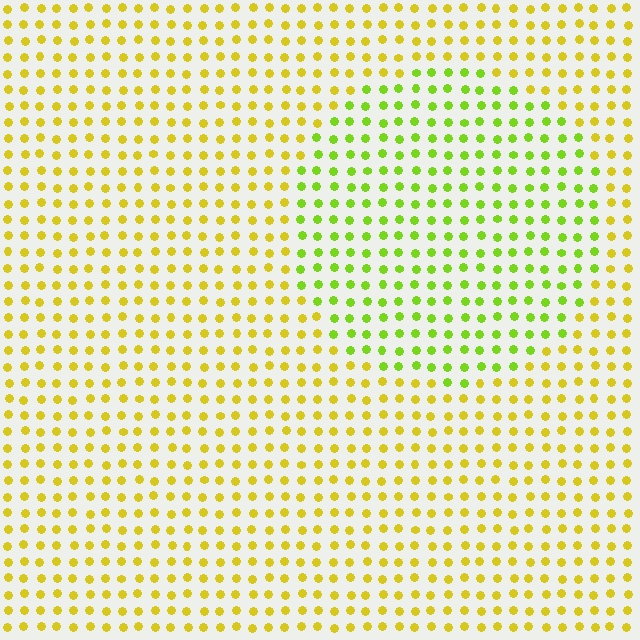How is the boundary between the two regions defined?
The boundary is defined purely by a slight shift in hue (about 36 degrees). Spacing, size, and orientation are identical on both sides.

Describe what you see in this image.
The image is filled with small yellow elements in a uniform arrangement. A circle-shaped region is visible where the elements are tinted to a slightly different hue, forming a subtle color boundary.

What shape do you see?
I see a circle.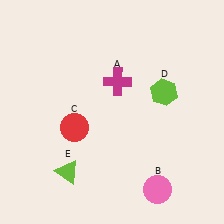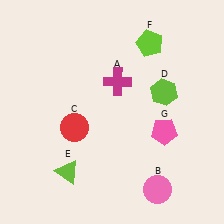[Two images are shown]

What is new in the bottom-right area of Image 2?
A pink pentagon (G) was added in the bottom-right area of Image 2.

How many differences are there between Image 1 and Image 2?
There are 2 differences between the two images.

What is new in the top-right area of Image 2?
A lime pentagon (F) was added in the top-right area of Image 2.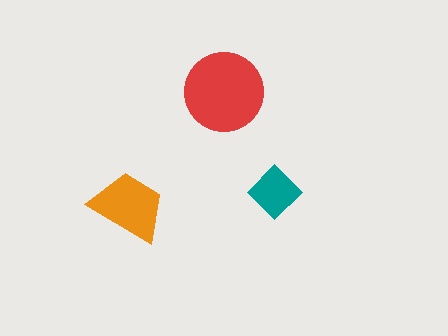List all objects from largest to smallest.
The red circle, the orange trapezoid, the teal diamond.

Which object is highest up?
The red circle is topmost.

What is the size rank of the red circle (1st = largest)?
1st.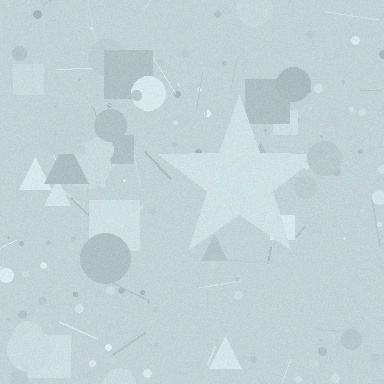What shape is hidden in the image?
A star is hidden in the image.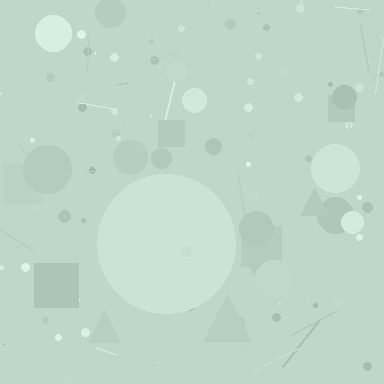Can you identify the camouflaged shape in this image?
The camouflaged shape is a circle.